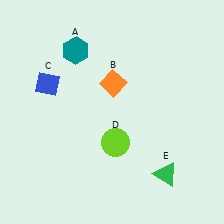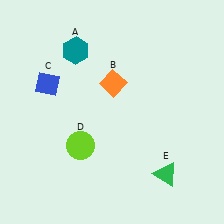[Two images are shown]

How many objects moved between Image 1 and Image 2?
1 object moved between the two images.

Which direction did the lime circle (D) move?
The lime circle (D) moved left.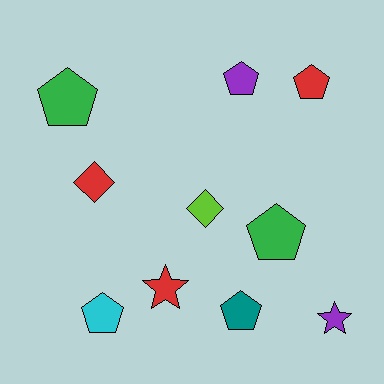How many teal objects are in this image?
There is 1 teal object.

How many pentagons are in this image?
There are 6 pentagons.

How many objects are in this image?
There are 10 objects.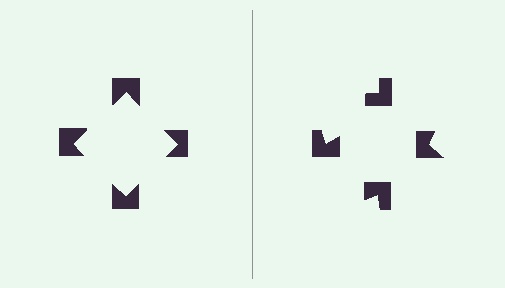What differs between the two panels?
The notched squares are positioned identically on both sides; only the wedge orientations differ. On the left they align to a square; on the right they are misaligned.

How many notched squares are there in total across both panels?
8 — 4 on each side.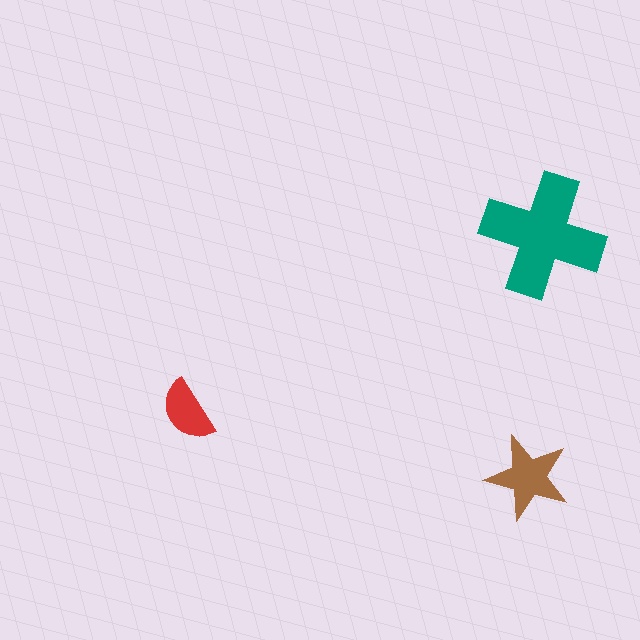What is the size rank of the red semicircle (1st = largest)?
3rd.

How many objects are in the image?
There are 3 objects in the image.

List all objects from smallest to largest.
The red semicircle, the brown star, the teal cross.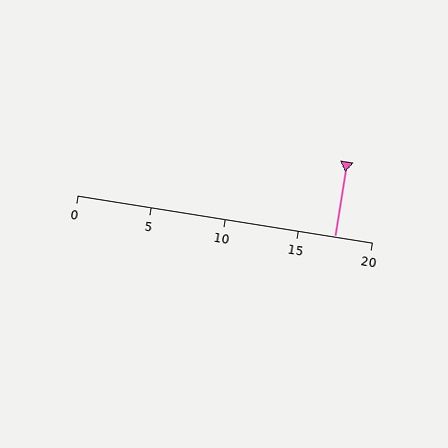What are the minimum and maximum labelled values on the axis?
The axis runs from 0 to 20.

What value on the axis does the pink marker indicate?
The marker indicates approximately 17.5.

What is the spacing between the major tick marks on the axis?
The major ticks are spaced 5 apart.